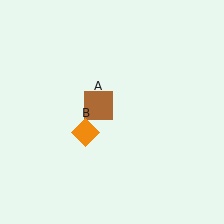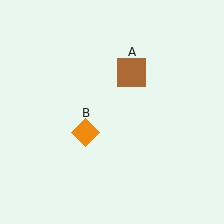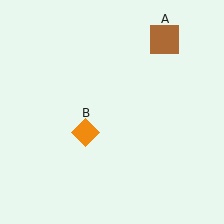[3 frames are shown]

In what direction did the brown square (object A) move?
The brown square (object A) moved up and to the right.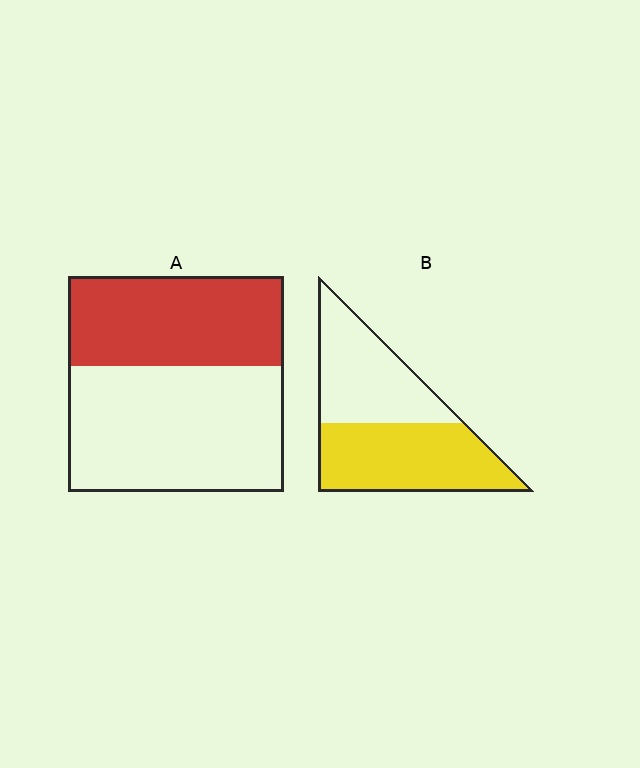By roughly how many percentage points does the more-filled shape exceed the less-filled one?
By roughly 10 percentage points (B over A).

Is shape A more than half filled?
No.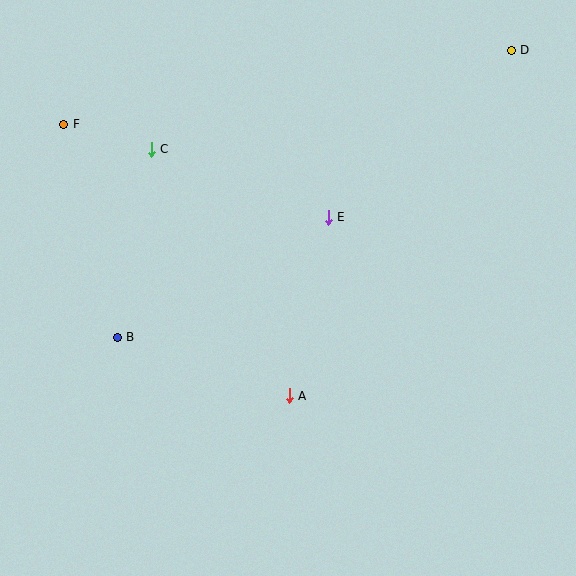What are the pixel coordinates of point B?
Point B is at (117, 337).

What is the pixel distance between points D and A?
The distance between D and A is 411 pixels.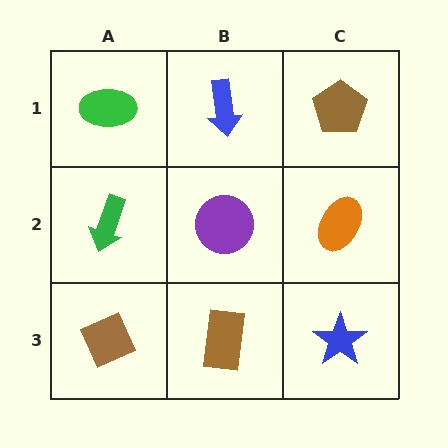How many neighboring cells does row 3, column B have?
3.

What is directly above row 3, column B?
A purple circle.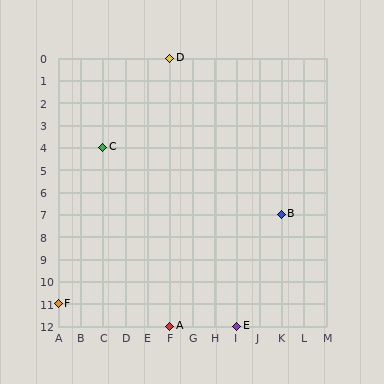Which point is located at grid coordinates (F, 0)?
Point D is at (F, 0).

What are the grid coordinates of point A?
Point A is at grid coordinates (F, 12).